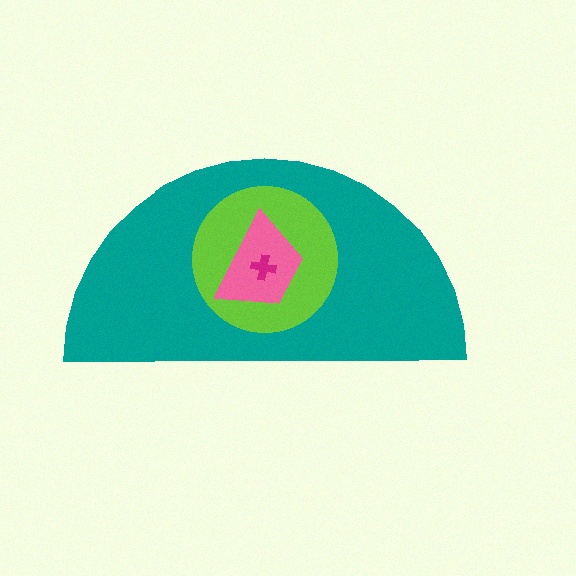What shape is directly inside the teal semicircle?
The lime circle.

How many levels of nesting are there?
4.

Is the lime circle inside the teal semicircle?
Yes.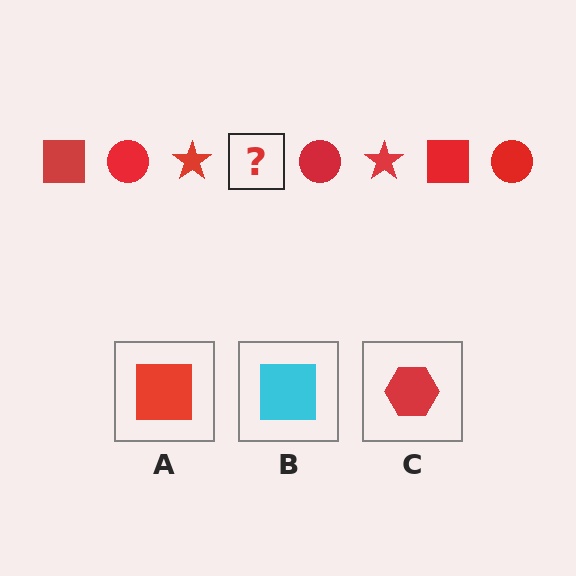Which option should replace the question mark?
Option A.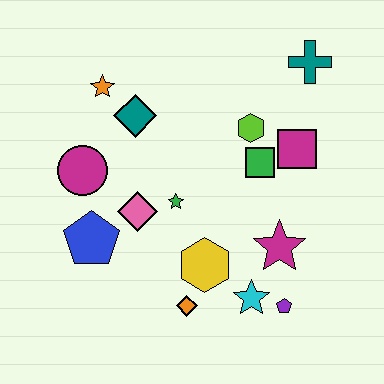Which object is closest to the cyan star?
The purple pentagon is closest to the cyan star.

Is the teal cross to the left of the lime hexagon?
No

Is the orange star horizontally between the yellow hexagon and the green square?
No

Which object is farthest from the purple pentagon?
The orange star is farthest from the purple pentagon.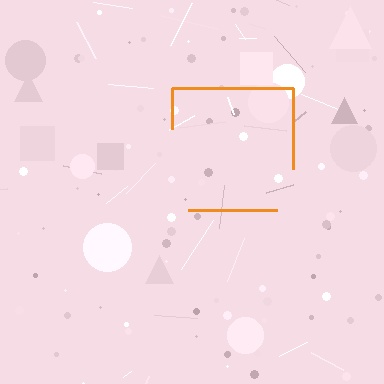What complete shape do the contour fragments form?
The contour fragments form a square.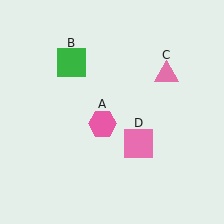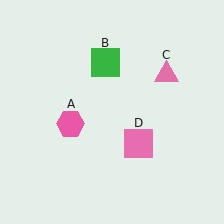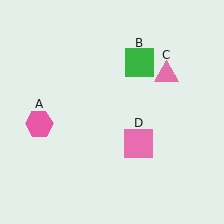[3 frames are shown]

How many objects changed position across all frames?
2 objects changed position: pink hexagon (object A), green square (object B).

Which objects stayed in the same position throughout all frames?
Pink triangle (object C) and pink square (object D) remained stationary.